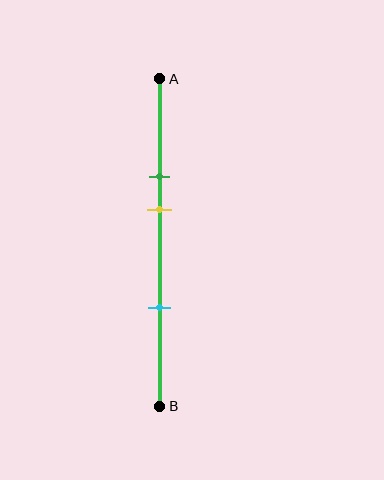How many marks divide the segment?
There are 3 marks dividing the segment.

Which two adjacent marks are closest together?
The green and yellow marks are the closest adjacent pair.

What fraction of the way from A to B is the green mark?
The green mark is approximately 30% (0.3) of the way from A to B.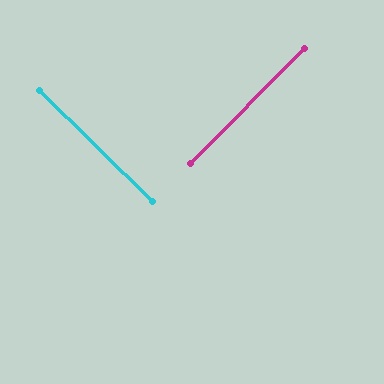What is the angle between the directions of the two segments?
Approximately 90 degrees.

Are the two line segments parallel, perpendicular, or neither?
Perpendicular — they meet at approximately 90°.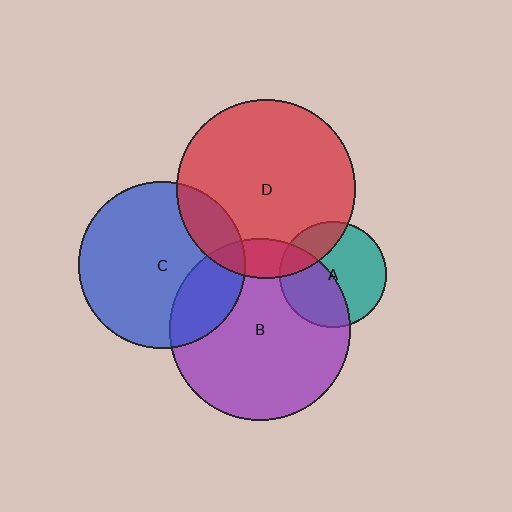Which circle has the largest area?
Circle B (purple).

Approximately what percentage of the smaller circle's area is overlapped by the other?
Approximately 25%.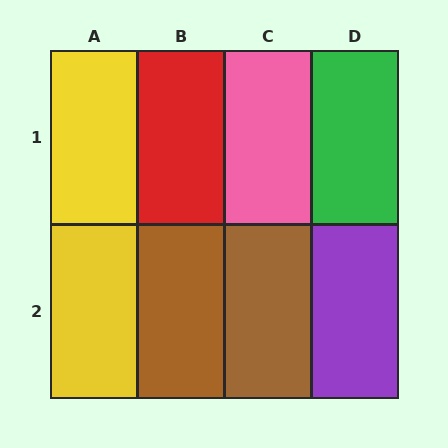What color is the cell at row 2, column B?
Brown.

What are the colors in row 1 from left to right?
Yellow, red, pink, green.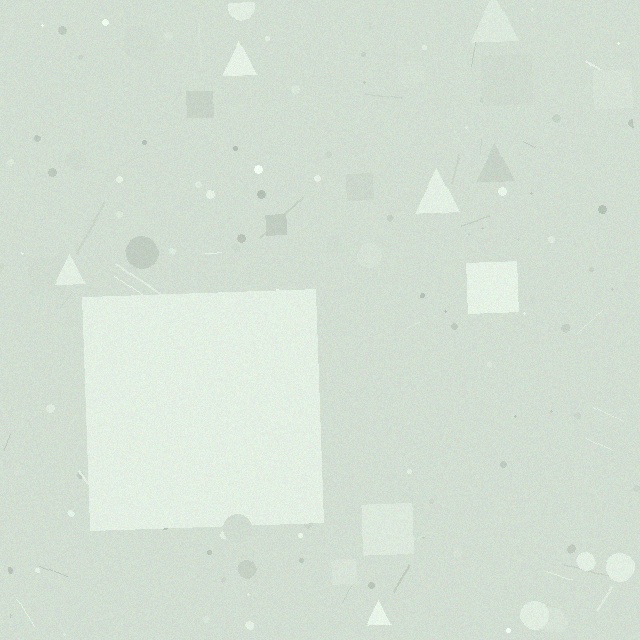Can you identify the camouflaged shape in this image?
The camouflaged shape is a square.